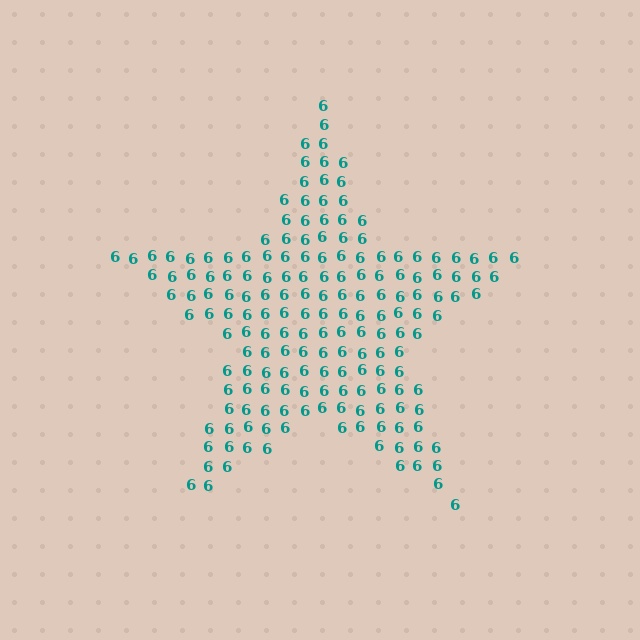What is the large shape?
The large shape is a star.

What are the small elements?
The small elements are digit 6's.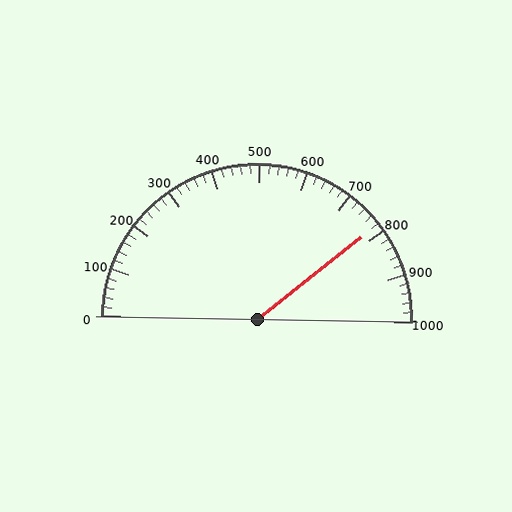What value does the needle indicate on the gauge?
The needle indicates approximately 780.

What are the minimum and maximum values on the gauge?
The gauge ranges from 0 to 1000.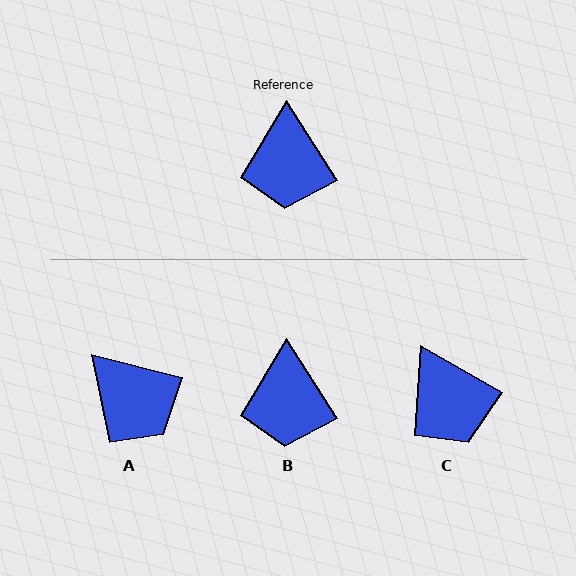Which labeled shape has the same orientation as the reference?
B.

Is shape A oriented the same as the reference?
No, it is off by about 43 degrees.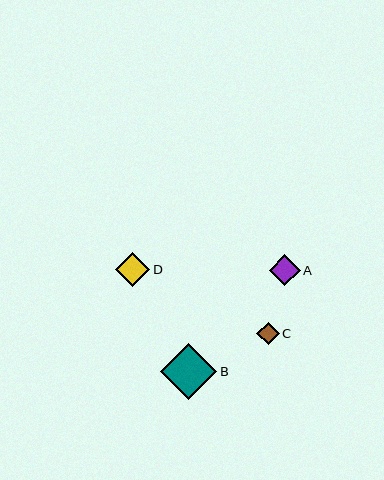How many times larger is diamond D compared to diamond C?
Diamond D is approximately 1.5 times the size of diamond C.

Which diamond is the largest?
Diamond B is the largest with a size of approximately 56 pixels.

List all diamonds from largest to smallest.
From largest to smallest: B, D, A, C.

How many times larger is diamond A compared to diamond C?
Diamond A is approximately 1.4 times the size of diamond C.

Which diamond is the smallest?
Diamond C is the smallest with a size of approximately 23 pixels.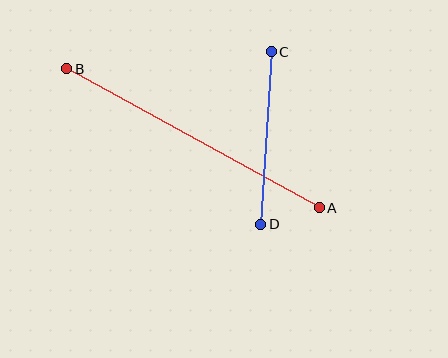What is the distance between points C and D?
The distance is approximately 173 pixels.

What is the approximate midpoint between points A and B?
The midpoint is at approximately (193, 138) pixels.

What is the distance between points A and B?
The distance is approximately 288 pixels.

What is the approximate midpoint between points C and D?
The midpoint is at approximately (266, 138) pixels.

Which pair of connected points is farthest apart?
Points A and B are farthest apart.